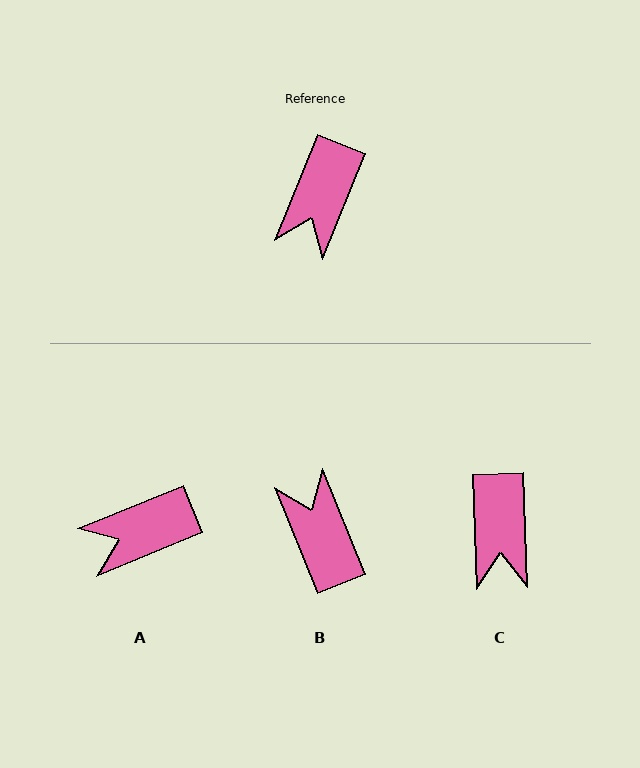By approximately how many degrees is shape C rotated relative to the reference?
Approximately 24 degrees counter-clockwise.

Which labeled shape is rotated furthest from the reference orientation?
B, about 136 degrees away.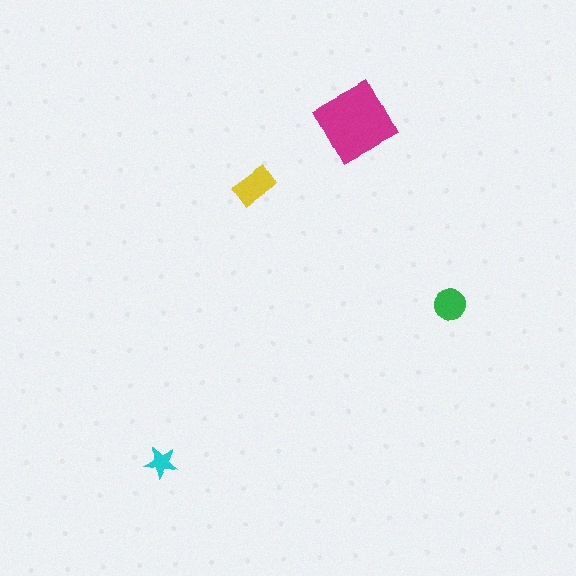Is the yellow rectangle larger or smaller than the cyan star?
Larger.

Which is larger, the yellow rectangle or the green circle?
The yellow rectangle.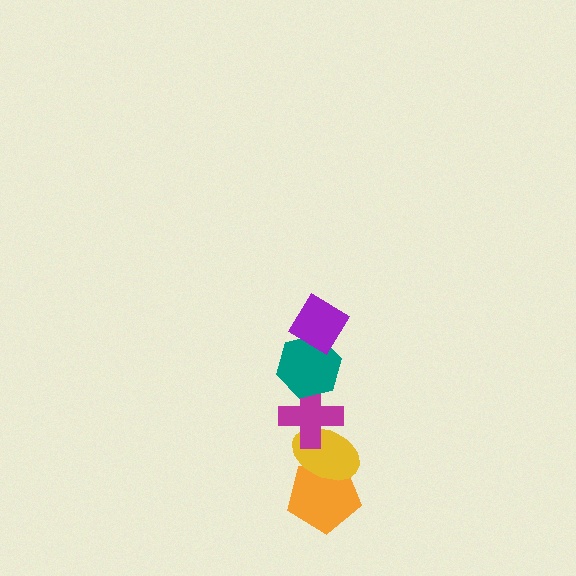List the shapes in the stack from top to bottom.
From top to bottom: the purple diamond, the teal hexagon, the magenta cross, the yellow ellipse, the orange pentagon.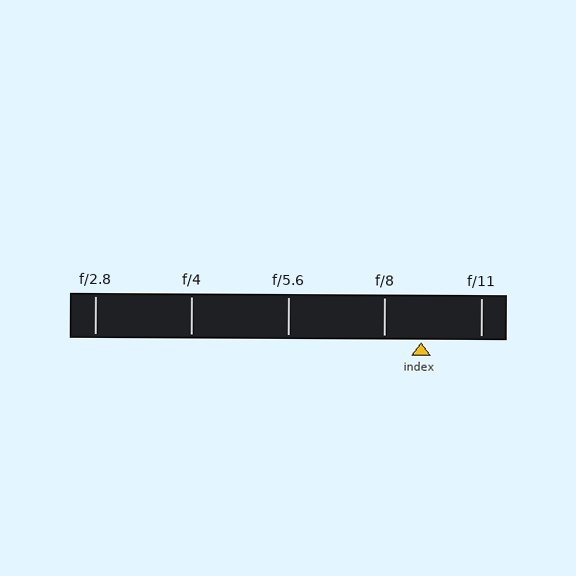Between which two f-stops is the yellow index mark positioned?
The index mark is between f/8 and f/11.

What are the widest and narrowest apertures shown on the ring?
The widest aperture shown is f/2.8 and the narrowest is f/11.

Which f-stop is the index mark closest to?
The index mark is closest to f/8.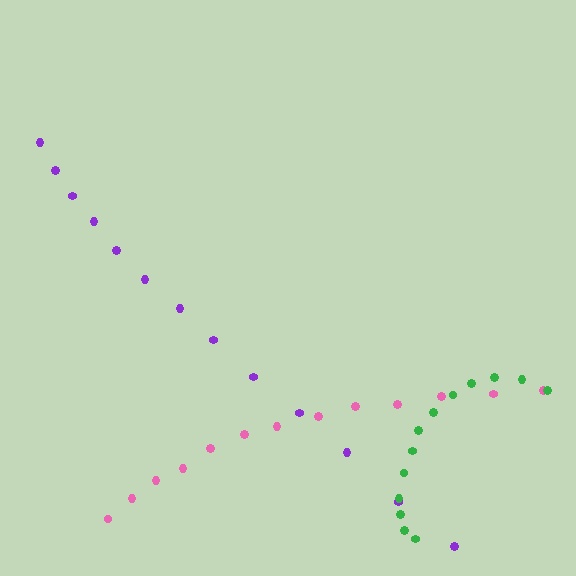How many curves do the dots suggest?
There are 3 distinct paths.